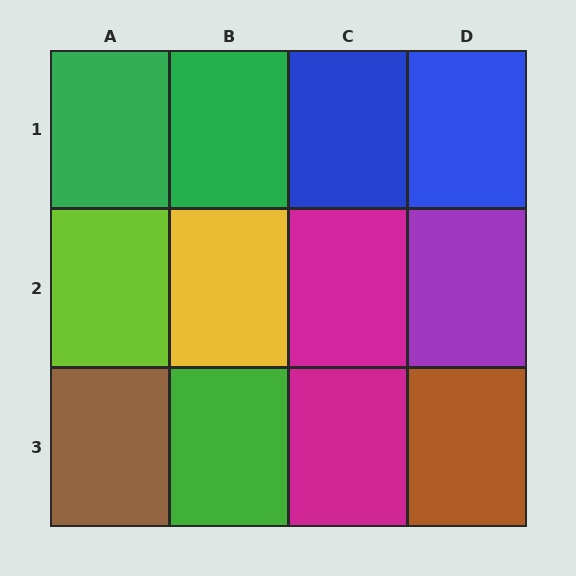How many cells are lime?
1 cell is lime.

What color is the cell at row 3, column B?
Green.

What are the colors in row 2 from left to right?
Lime, yellow, magenta, purple.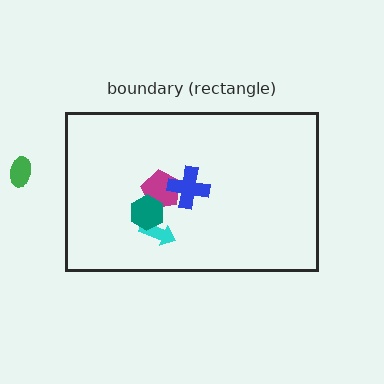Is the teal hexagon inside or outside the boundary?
Inside.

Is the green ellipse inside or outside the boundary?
Outside.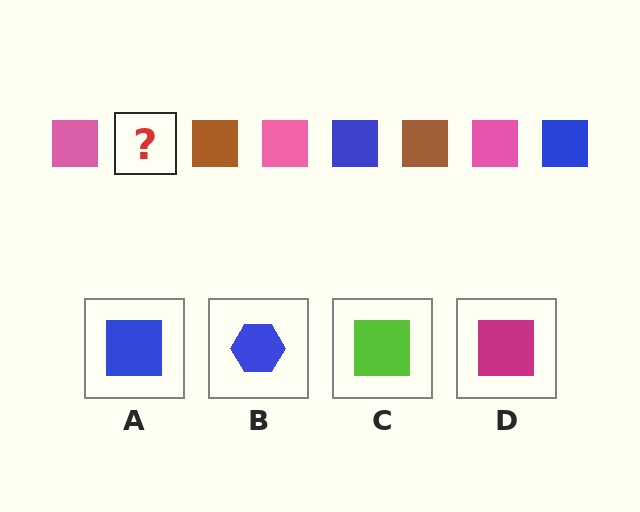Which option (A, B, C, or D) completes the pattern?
A.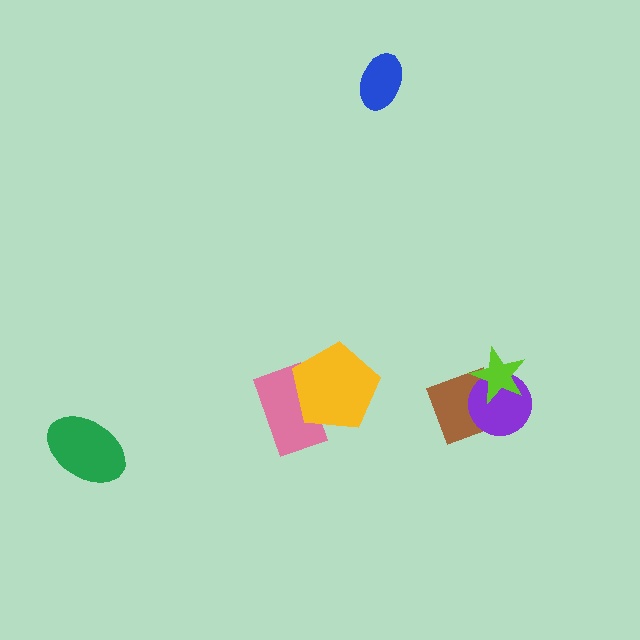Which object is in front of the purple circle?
The lime star is in front of the purple circle.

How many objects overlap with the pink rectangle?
1 object overlaps with the pink rectangle.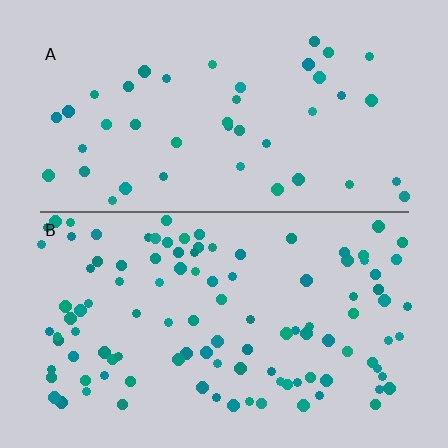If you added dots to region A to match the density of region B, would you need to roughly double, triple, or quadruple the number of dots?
Approximately double.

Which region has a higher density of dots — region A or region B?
B (the bottom).